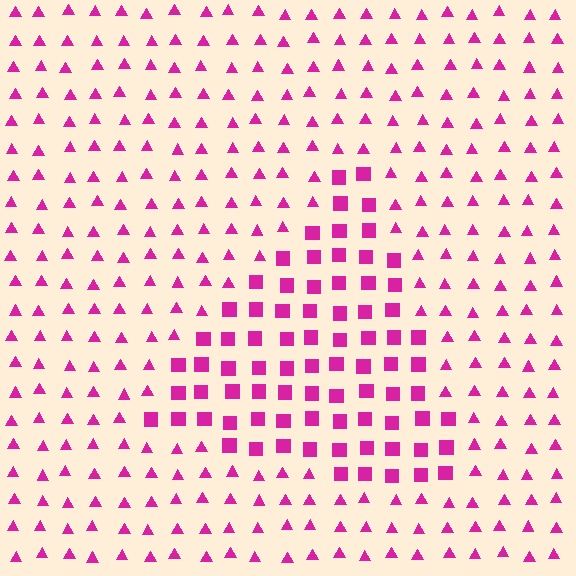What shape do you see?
I see a triangle.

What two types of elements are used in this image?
The image uses squares inside the triangle region and triangles outside it.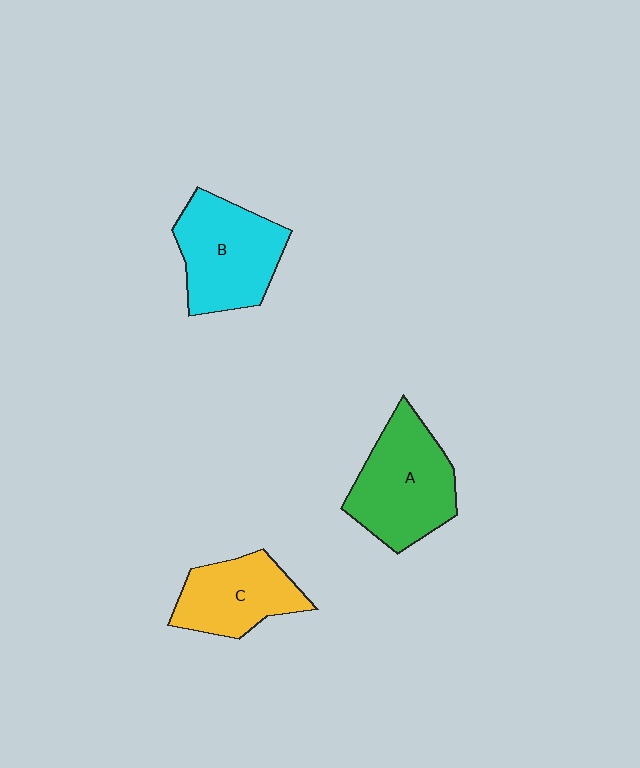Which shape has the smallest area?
Shape C (yellow).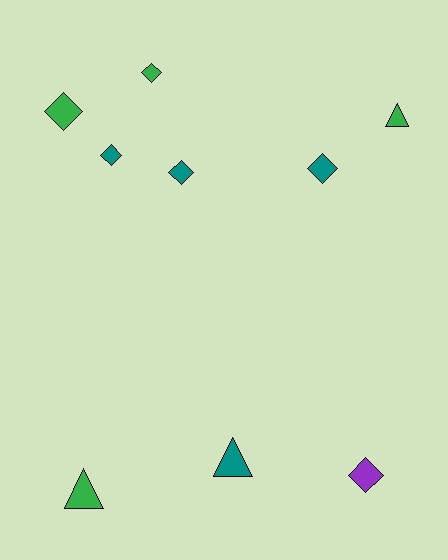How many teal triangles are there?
There is 1 teal triangle.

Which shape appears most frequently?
Diamond, with 6 objects.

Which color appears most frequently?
Green, with 4 objects.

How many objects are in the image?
There are 9 objects.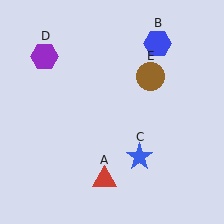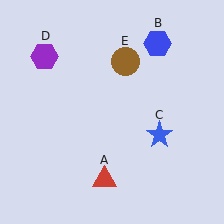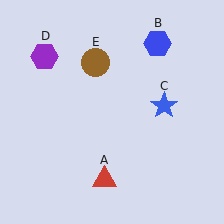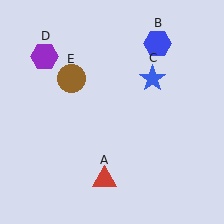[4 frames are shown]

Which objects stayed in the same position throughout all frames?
Red triangle (object A) and blue hexagon (object B) and purple hexagon (object D) remained stationary.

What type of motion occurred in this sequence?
The blue star (object C), brown circle (object E) rotated counterclockwise around the center of the scene.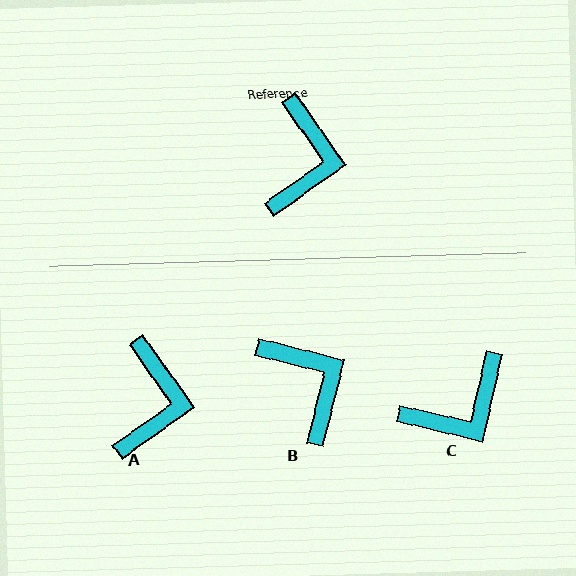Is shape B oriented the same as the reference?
No, it is off by about 41 degrees.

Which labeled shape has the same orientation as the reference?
A.